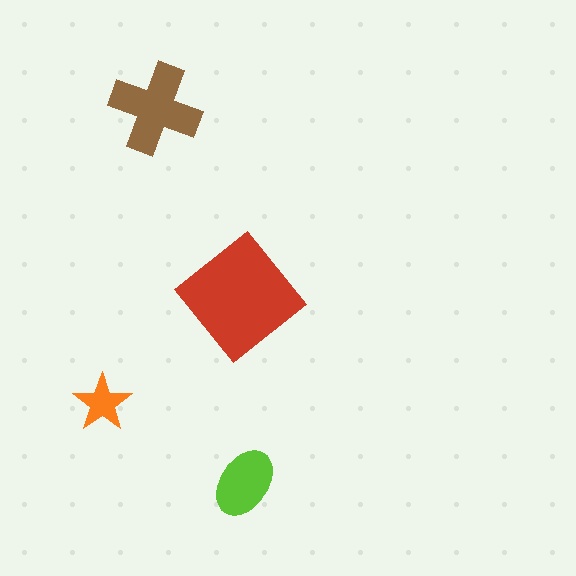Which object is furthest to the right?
The lime ellipse is rightmost.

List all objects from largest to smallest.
The red diamond, the brown cross, the lime ellipse, the orange star.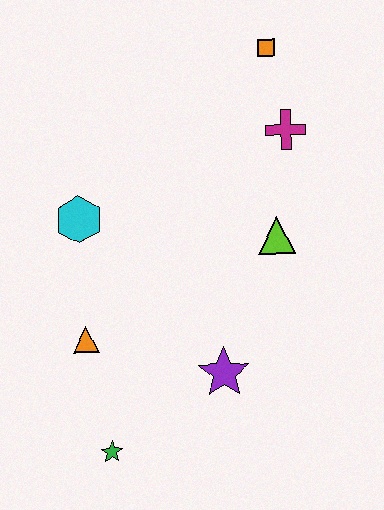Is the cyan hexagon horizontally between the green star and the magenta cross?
No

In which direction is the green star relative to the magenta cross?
The green star is below the magenta cross.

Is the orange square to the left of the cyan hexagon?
No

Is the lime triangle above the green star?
Yes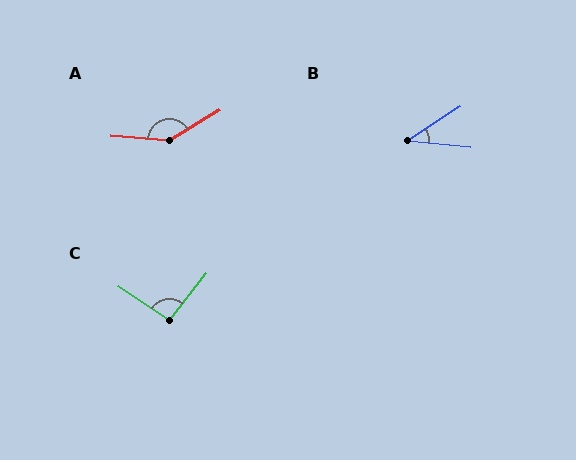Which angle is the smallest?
B, at approximately 38 degrees.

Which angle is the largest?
A, at approximately 144 degrees.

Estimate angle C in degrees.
Approximately 95 degrees.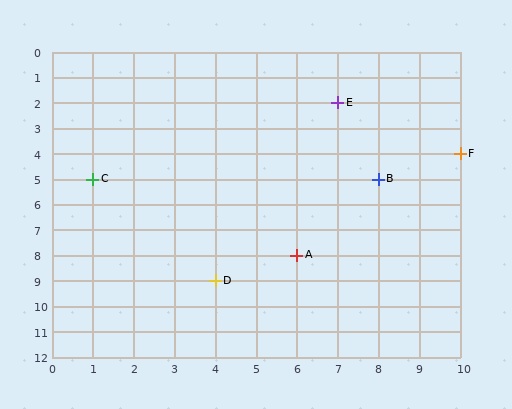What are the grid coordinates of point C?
Point C is at grid coordinates (1, 5).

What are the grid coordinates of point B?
Point B is at grid coordinates (8, 5).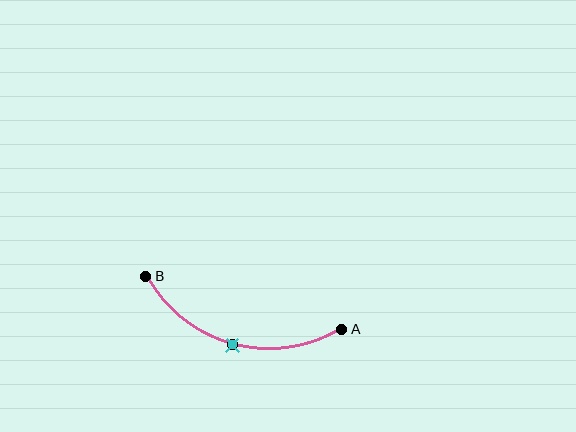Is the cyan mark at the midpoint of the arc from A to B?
Yes. The cyan mark lies on the arc at equal arc-length from both A and B — it is the arc midpoint.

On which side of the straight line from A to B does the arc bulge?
The arc bulges below the straight line connecting A and B.